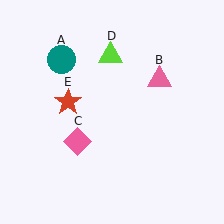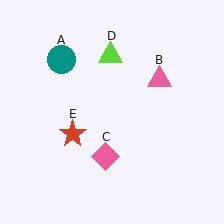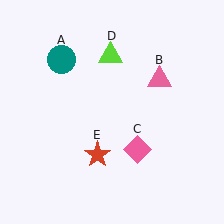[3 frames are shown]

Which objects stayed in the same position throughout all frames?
Teal circle (object A) and pink triangle (object B) and lime triangle (object D) remained stationary.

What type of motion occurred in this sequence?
The pink diamond (object C), red star (object E) rotated counterclockwise around the center of the scene.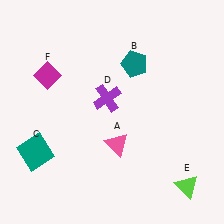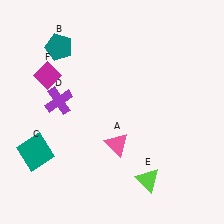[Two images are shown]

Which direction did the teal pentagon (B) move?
The teal pentagon (B) moved left.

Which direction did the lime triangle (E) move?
The lime triangle (E) moved left.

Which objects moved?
The objects that moved are: the teal pentagon (B), the purple cross (D), the lime triangle (E).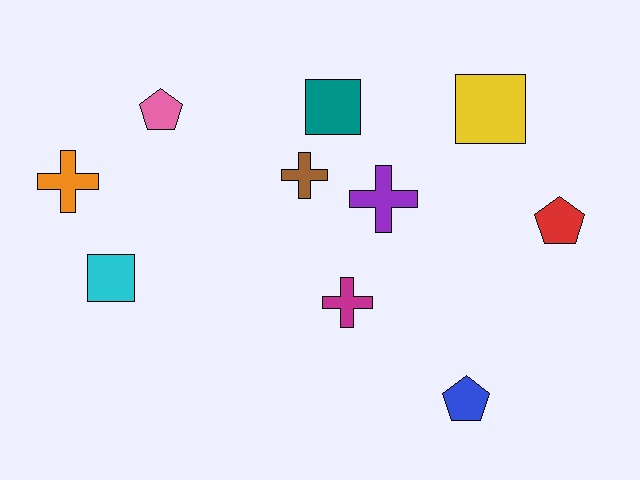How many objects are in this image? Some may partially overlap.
There are 10 objects.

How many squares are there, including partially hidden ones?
There are 3 squares.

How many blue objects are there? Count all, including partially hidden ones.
There is 1 blue object.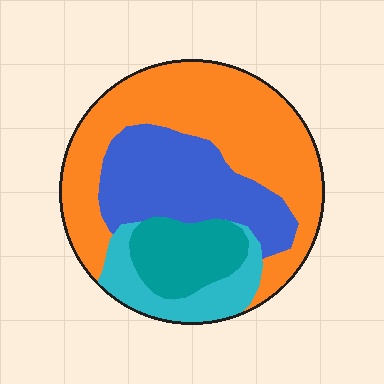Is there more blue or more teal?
Blue.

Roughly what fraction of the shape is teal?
Teal takes up less than a quarter of the shape.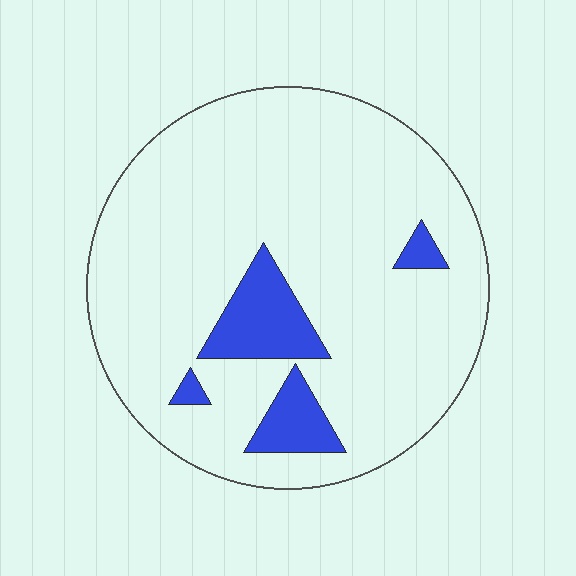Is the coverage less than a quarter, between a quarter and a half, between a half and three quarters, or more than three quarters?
Less than a quarter.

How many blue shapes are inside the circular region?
4.